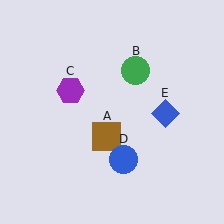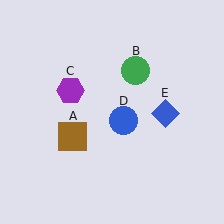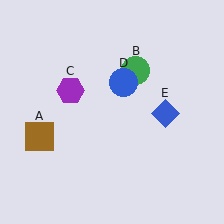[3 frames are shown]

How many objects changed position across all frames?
2 objects changed position: brown square (object A), blue circle (object D).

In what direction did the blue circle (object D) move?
The blue circle (object D) moved up.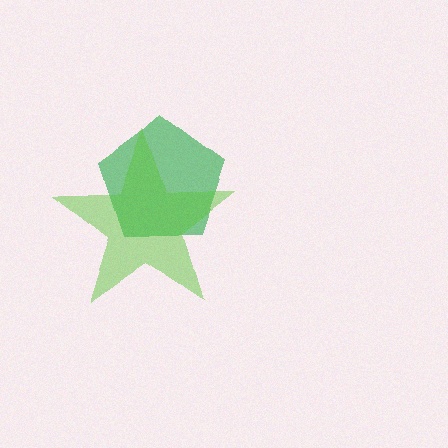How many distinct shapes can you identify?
There are 2 distinct shapes: a green pentagon, a lime star.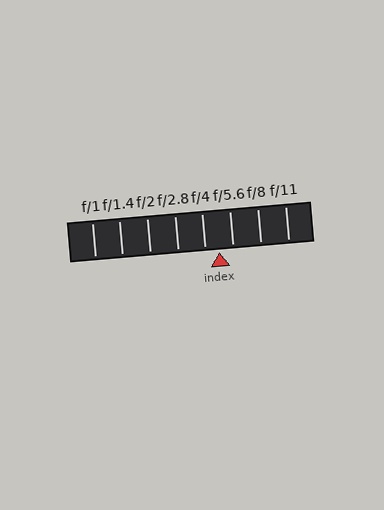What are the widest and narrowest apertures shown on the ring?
The widest aperture shown is f/1 and the narrowest is f/11.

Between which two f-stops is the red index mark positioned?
The index mark is between f/4 and f/5.6.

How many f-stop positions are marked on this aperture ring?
There are 8 f-stop positions marked.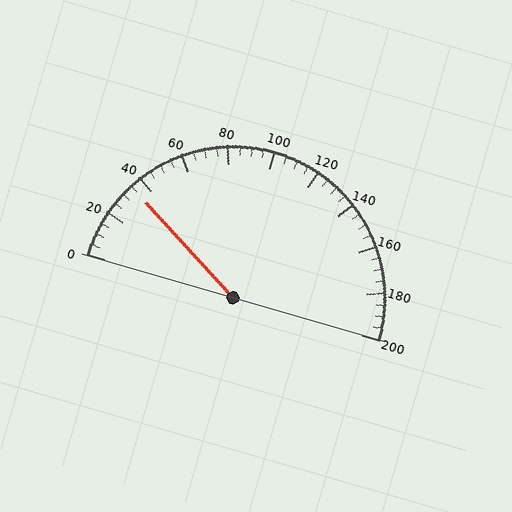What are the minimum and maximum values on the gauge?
The gauge ranges from 0 to 200.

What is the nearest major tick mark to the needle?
The nearest major tick mark is 40.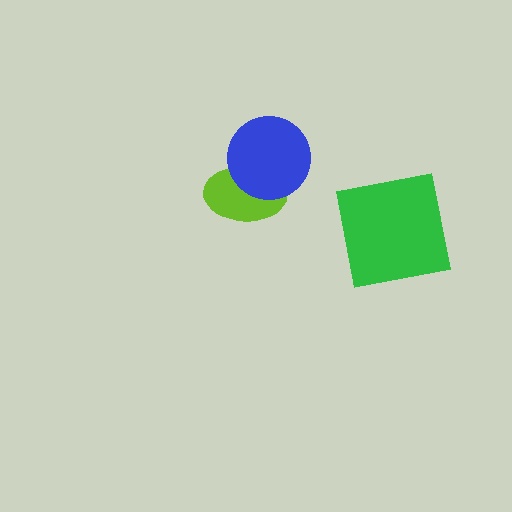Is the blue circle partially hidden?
No, no other shape covers it.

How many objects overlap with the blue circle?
1 object overlaps with the blue circle.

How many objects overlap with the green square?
0 objects overlap with the green square.